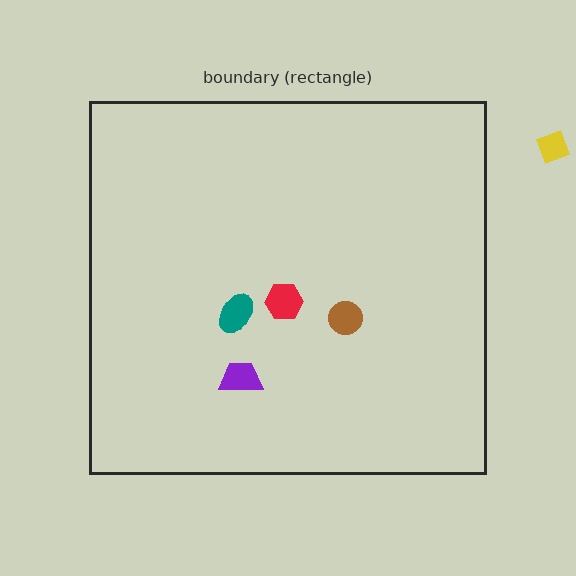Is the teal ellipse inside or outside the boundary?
Inside.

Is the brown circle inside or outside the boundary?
Inside.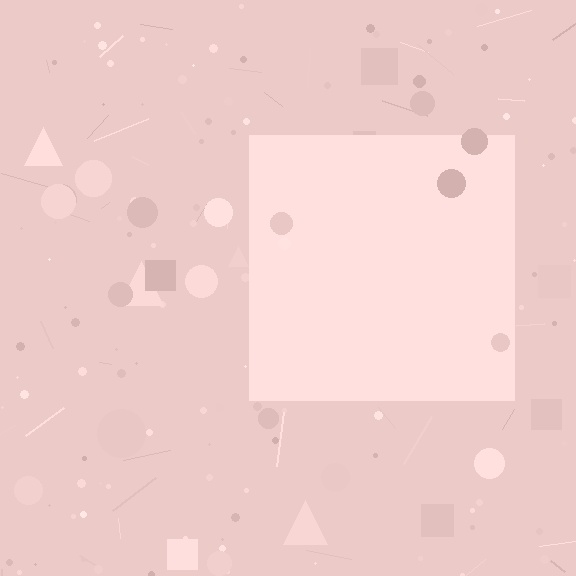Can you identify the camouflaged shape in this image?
The camouflaged shape is a square.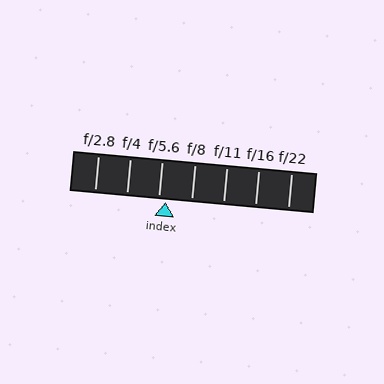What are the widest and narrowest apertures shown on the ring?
The widest aperture shown is f/2.8 and the narrowest is f/22.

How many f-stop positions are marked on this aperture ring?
There are 7 f-stop positions marked.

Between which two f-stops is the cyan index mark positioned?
The index mark is between f/5.6 and f/8.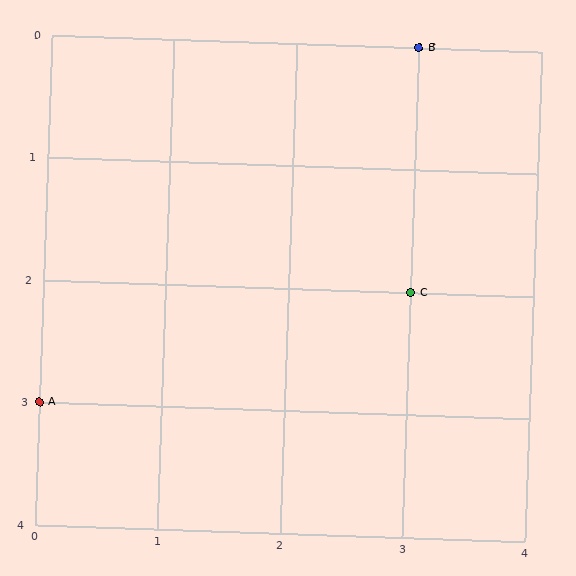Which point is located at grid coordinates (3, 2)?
Point C is at (3, 2).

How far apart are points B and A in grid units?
Points B and A are 3 columns and 3 rows apart (about 4.2 grid units diagonally).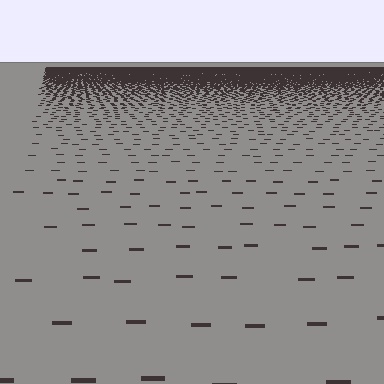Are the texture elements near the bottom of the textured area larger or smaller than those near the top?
Larger. Near the bottom, elements are closer to the viewer and appear at a bigger on-screen size.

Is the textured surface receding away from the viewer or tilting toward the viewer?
The surface is receding away from the viewer. Texture elements get smaller and denser toward the top.